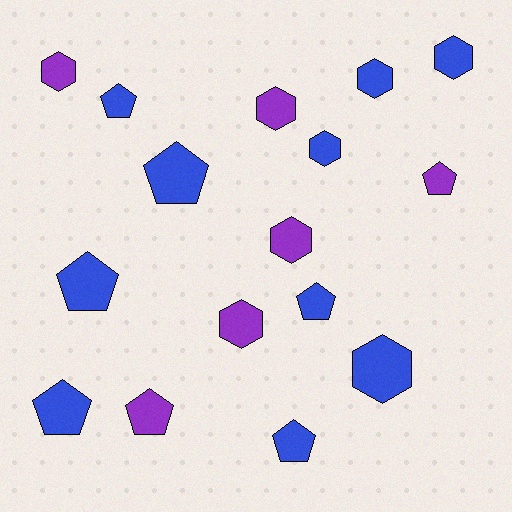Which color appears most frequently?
Blue, with 10 objects.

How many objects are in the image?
There are 16 objects.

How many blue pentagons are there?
There are 6 blue pentagons.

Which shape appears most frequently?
Pentagon, with 8 objects.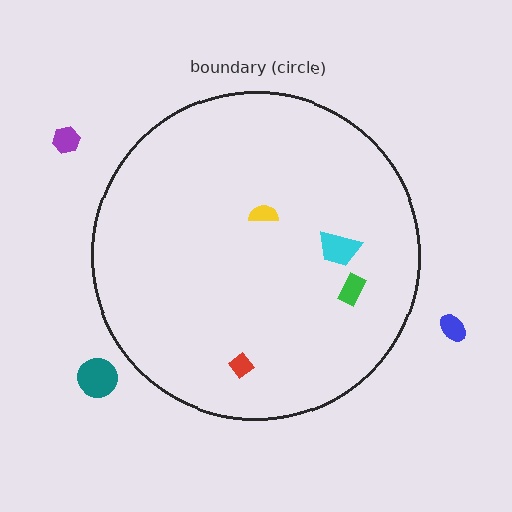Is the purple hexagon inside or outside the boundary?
Outside.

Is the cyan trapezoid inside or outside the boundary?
Inside.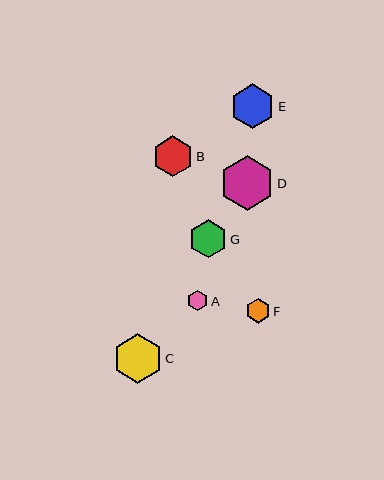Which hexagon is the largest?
Hexagon D is the largest with a size of approximately 55 pixels.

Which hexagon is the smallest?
Hexagon A is the smallest with a size of approximately 21 pixels.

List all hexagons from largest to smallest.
From largest to smallest: D, C, E, B, G, F, A.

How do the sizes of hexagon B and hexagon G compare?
Hexagon B and hexagon G are approximately the same size.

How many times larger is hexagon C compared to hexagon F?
Hexagon C is approximately 2.0 times the size of hexagon F.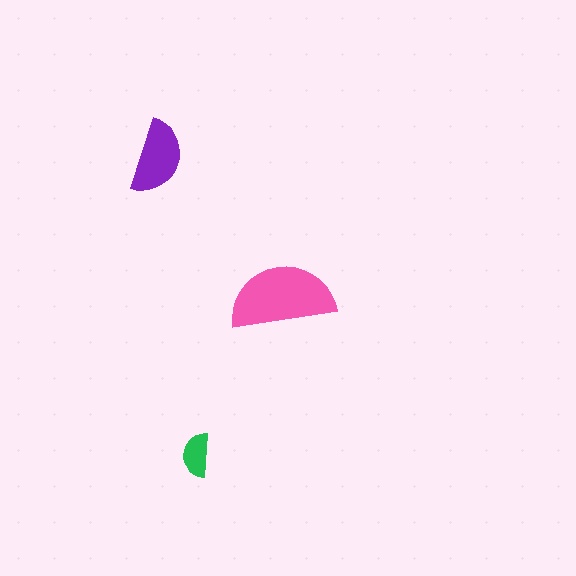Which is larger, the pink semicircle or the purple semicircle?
The pink one.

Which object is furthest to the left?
The purple semicircle is leftmost.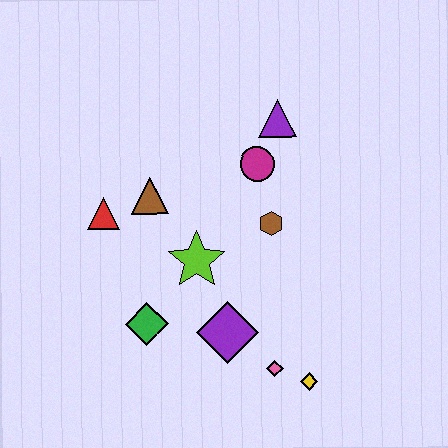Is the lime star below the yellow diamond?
No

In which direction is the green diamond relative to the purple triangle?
The green diamond is below the purple triangle.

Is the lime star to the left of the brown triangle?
No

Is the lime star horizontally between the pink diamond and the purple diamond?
No